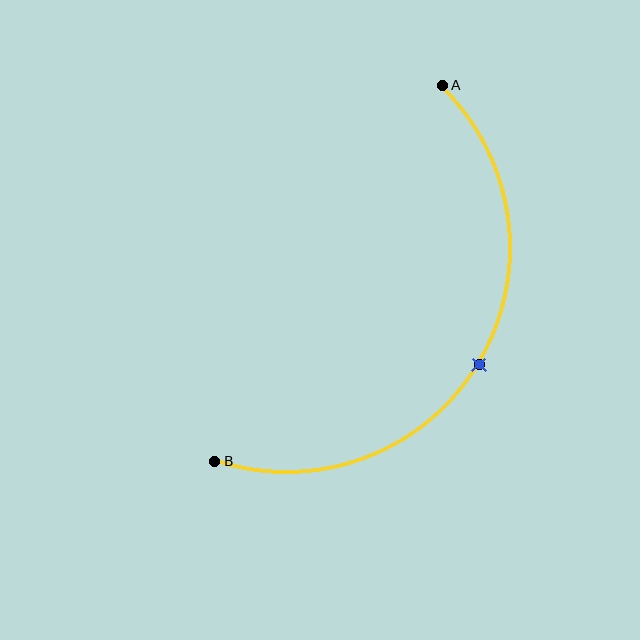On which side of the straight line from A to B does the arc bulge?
The arc bulges to the right of the straight line connecting A and B.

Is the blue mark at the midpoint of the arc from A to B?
Yes. The blue mark lies on the arc at equal arc-length from both A and B — it is the arc midpoint.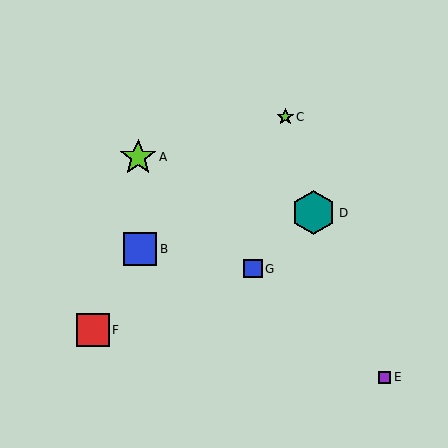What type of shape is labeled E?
Shape E is a purple square.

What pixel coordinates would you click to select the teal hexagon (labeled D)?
Click at (314, 213) to select the teal hexagon D.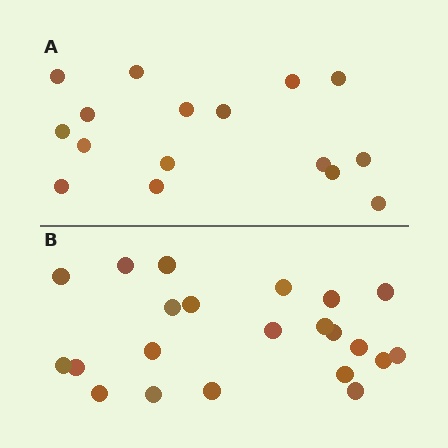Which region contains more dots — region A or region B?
Region B (the bottom region) has more dots.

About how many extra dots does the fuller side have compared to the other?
Region B has about 6 more dots than region A.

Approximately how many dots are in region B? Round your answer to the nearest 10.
About 20 dots. (The exact count is 22, which rounds to 20.)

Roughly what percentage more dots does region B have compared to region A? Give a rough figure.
About 40% more.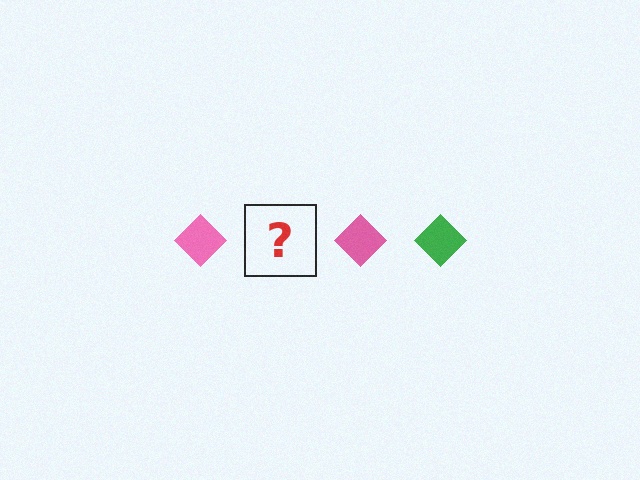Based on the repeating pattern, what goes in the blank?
The blank should be a green diamond.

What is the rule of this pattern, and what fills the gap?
The rule is that the pattern cycles through pink, green diamonds. The gap should be filled with a green diamond.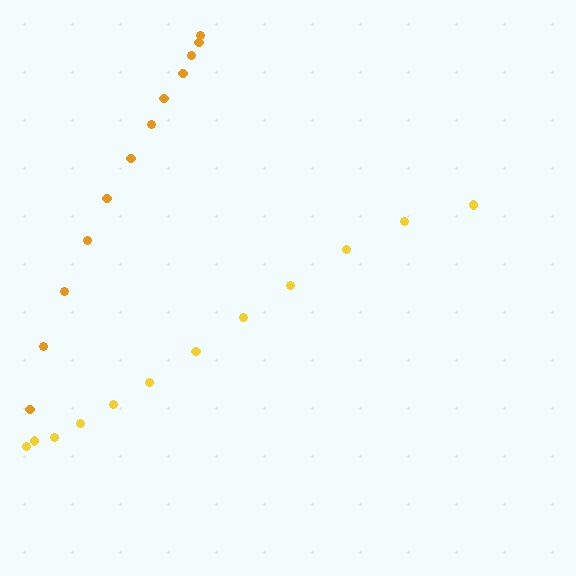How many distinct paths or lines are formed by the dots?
There are 2 distinct paths.